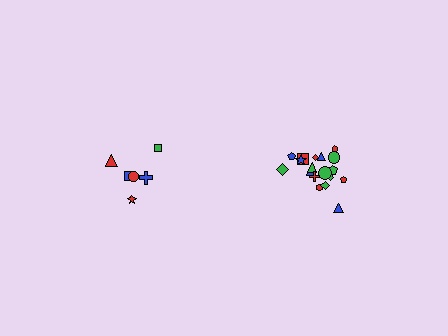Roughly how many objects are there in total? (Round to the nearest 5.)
Roughly 25 objects in total.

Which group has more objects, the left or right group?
The right group.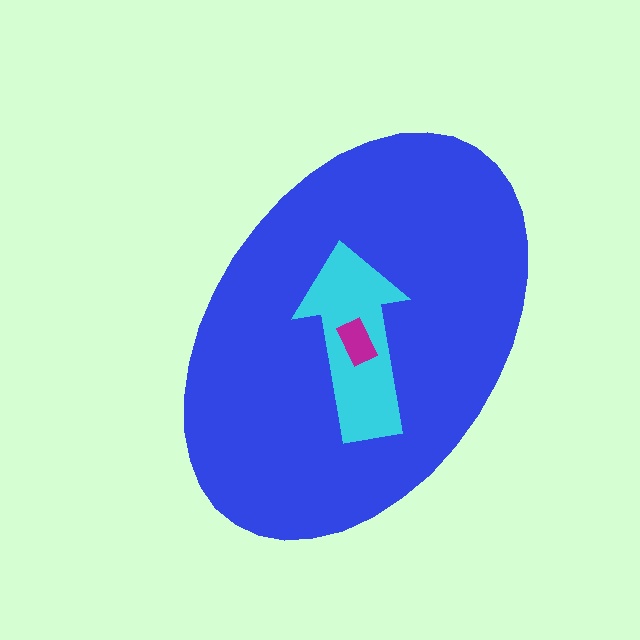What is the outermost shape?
The blue ellipse.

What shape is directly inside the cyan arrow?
The magenta rectangle.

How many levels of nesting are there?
3.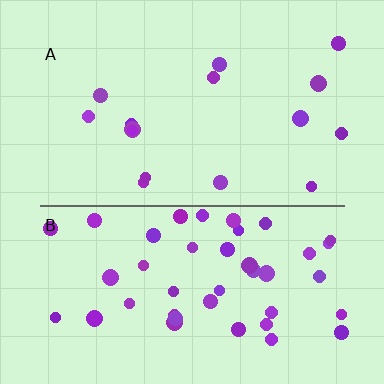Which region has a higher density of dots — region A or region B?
B (the bottom).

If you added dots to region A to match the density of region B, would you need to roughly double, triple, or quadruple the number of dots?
Approximately triple.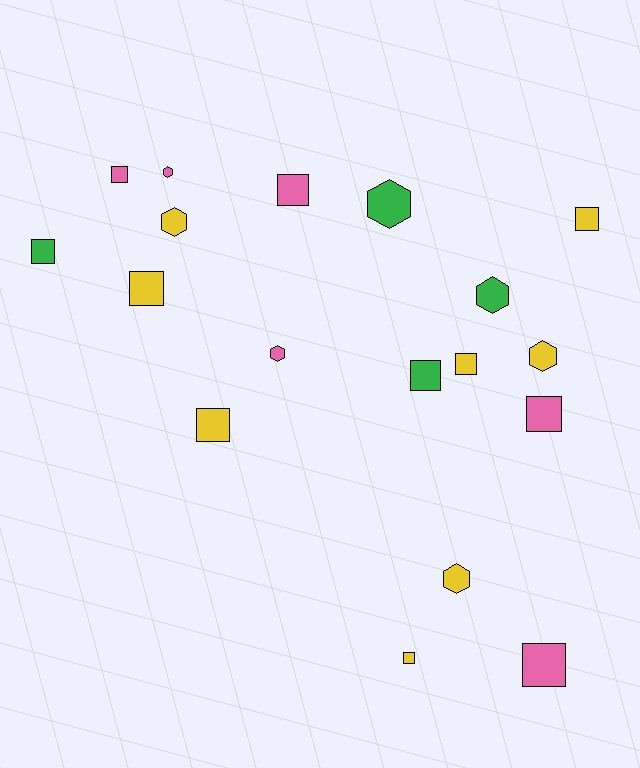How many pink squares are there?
There are 4 pink squares.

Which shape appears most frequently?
Square, with 11 objects.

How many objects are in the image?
There are 18 objects.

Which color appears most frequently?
Yellow, with 8 objects.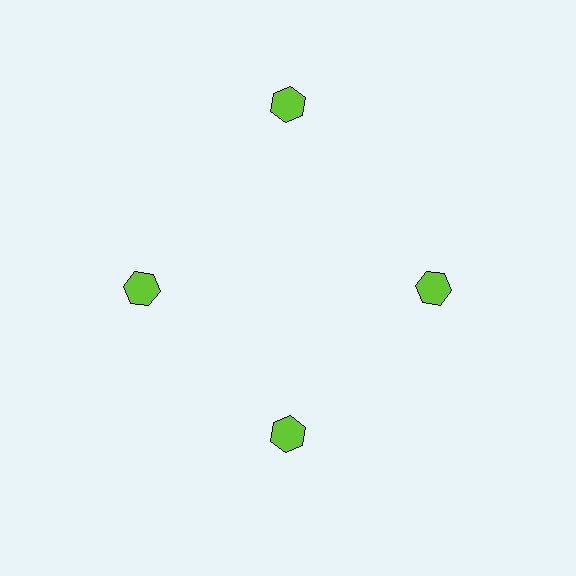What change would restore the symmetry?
The symmetry would be restored by moving it inward, back onto the ring so that all 4 hexagons sit at equal angles and equal distance from the center.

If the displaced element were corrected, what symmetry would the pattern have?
It would have 4-fold rotational symmetry — the pattern would map onto itself every 90 degrees.